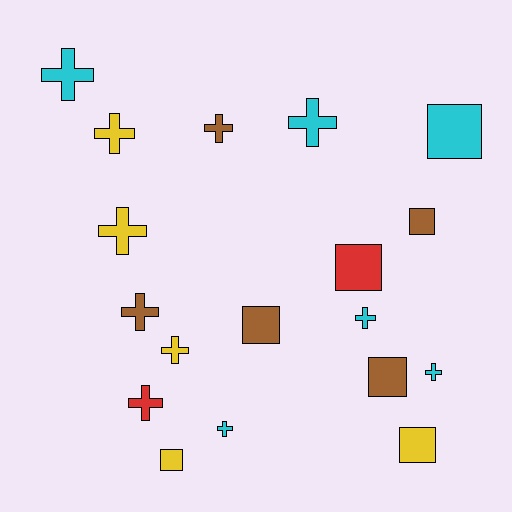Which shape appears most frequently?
Cross, with 11 objects.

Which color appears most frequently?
Cyan, with 6 objects.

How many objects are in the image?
There are 18 objects.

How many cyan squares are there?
There is 1 cyan square.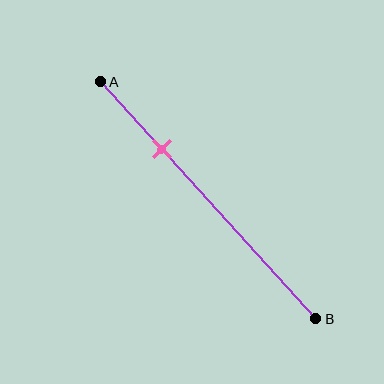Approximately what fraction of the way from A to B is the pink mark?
The pink mark is approximately 30% of the way from A to B.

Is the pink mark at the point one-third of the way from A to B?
No, the mark is at about 30% from A, not at the 33% one-third point.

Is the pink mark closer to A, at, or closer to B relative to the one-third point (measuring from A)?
The pink mark is closer to point A than the one-third point of segment AB.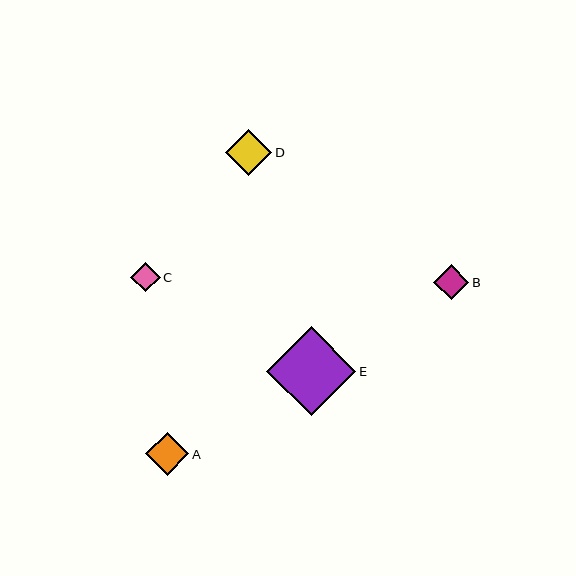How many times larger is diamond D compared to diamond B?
Diamond D is approximately 1.3 times the size of diamond B.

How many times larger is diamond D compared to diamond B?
Diamond D is approximately 1.3 times the size of diamond B.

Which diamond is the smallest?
Diamond C is the smallest with a size of approximately 30 pixels.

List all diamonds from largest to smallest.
From largest to smallest: E, D, A, B, C.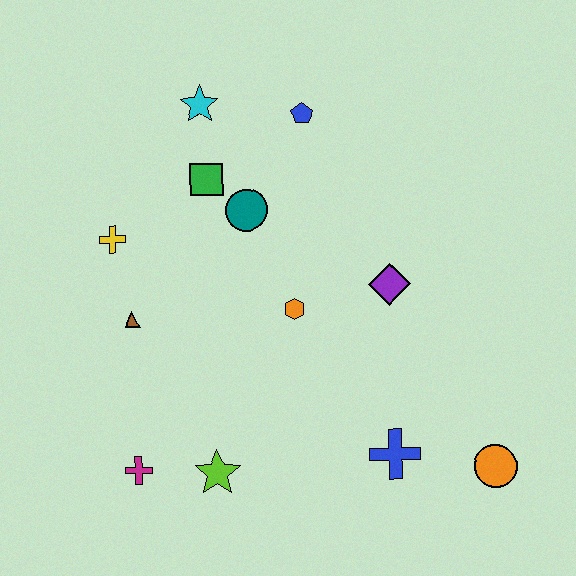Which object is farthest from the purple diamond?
The magenta cross is farthest from the purple diamond.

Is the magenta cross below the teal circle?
Yes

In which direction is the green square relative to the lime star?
The green square is above the lime star.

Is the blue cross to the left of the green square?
No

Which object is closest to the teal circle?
The green square is closest to the teal circle.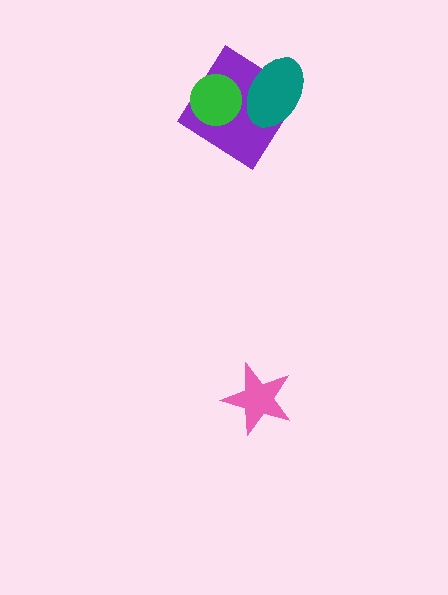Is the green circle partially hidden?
No, no other shape covers it.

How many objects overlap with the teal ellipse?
1 object overlaps with the teal ellipse.